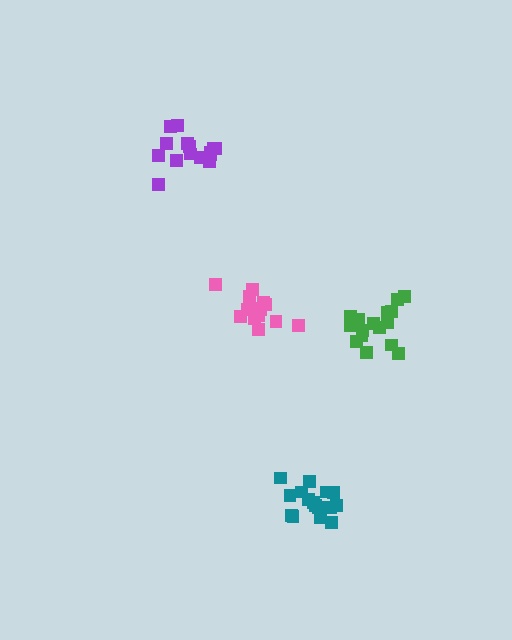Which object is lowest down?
The teal cluster is bottommost.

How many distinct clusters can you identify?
There are 4 distinct clusters.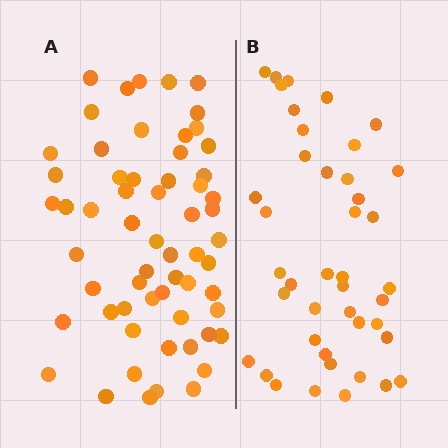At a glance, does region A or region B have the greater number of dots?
Region A (the left region) has more dots.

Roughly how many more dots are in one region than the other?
Region A has approximately 20 more dots than region B.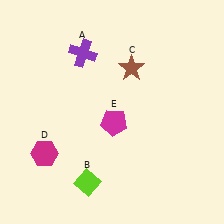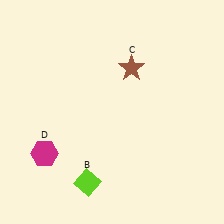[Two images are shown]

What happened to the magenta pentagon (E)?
The magenta pentagon (E) was removed in Image 2. It was in the bottom-right area of Image 1.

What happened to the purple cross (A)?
The purple cross (A) was removed in Image 2. It was in the top-left area of Image 1.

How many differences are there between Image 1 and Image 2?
There are 2 differences between the two images.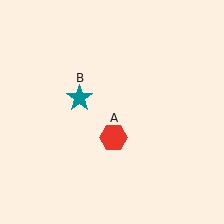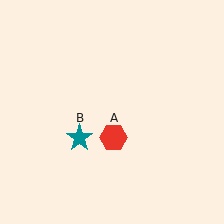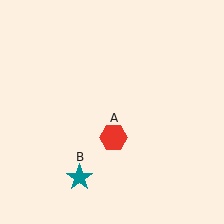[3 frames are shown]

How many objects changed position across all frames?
1 object changed position: teal star (object B).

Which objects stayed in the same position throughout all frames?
Red hexagon (object A) remained stationary.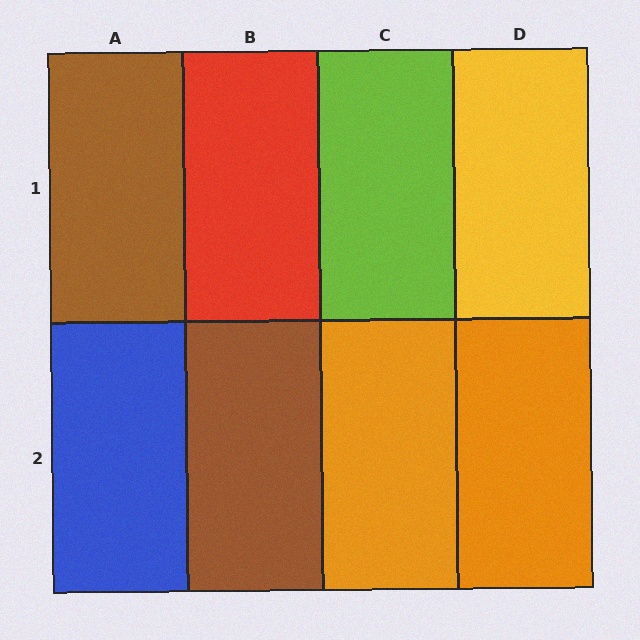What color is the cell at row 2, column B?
Brown.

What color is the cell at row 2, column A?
Blue.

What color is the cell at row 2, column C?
Orange.